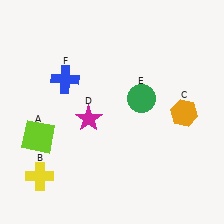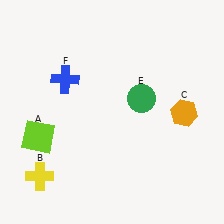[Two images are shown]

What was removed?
The magenta star (D) was removed in Image 2.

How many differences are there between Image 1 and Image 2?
There is 1 difference between the two images.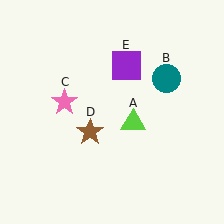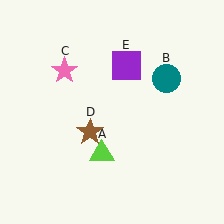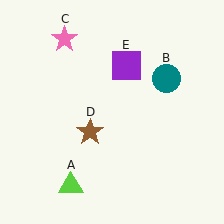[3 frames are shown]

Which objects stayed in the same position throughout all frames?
Teal circle (object B) and brown star (object D) and purple square (object E) remained stationary.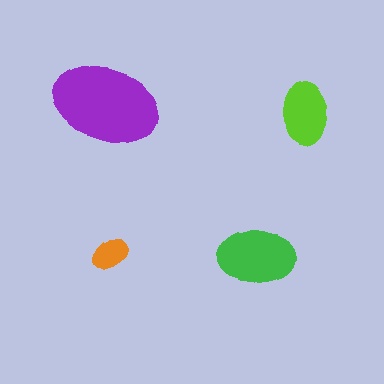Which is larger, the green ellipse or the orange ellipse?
The green one.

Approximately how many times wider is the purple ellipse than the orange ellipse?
About 3 times wider.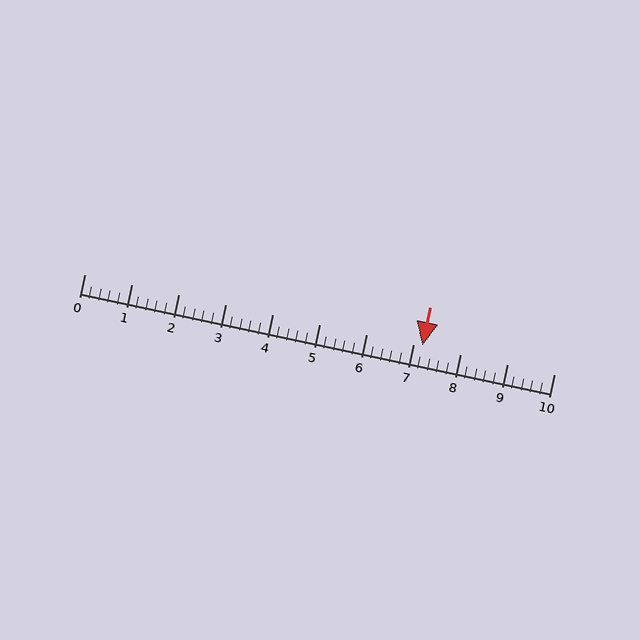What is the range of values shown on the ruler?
The ruler shows values from 0 to 10.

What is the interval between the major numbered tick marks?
The major tick marks are spaced 1 units apart.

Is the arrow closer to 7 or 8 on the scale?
The arrow is closer to 7.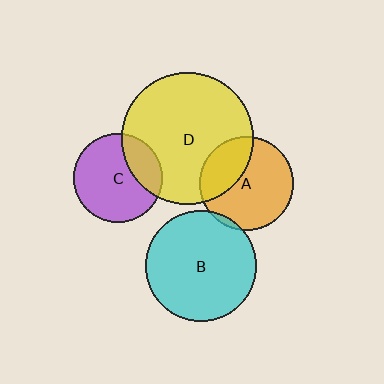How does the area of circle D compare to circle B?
Approximately 1.4 times.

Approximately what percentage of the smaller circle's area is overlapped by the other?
Approximately 35%.